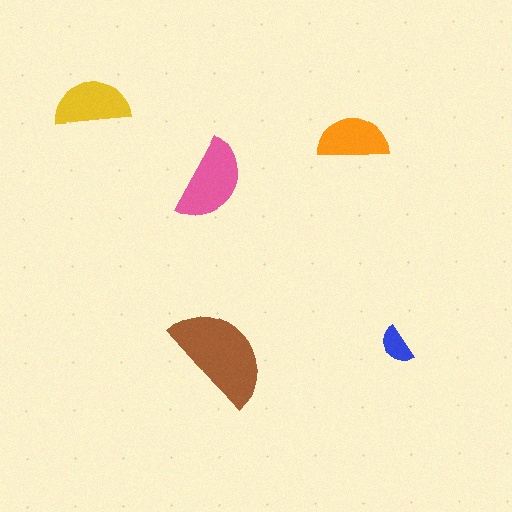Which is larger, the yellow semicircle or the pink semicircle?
The pink one.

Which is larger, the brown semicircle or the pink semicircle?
The brown one.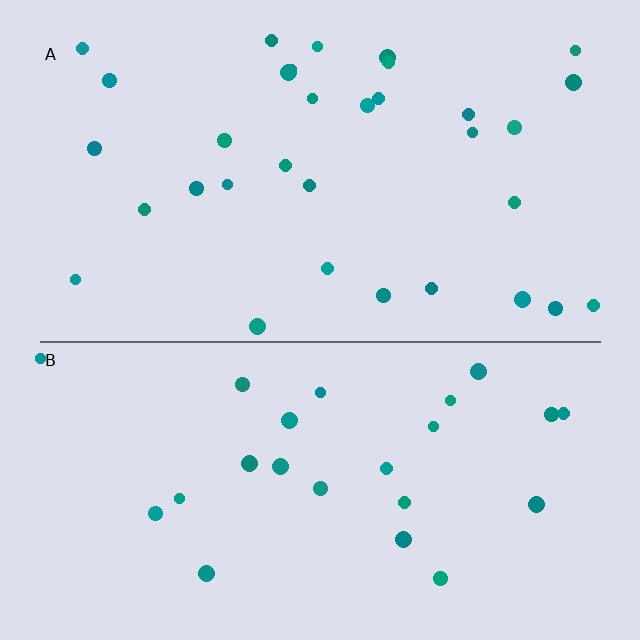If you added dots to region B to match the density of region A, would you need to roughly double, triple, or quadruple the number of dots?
Approximately double.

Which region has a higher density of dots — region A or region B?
A (the top).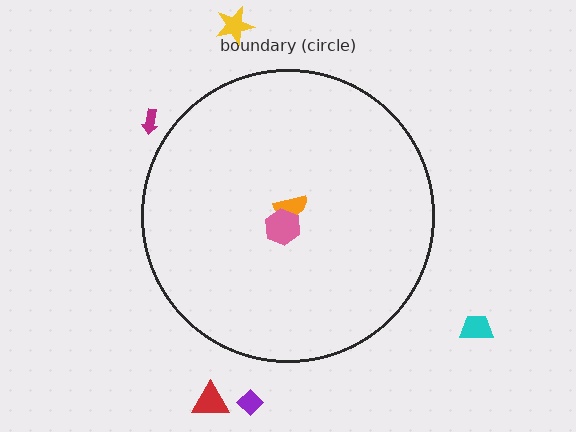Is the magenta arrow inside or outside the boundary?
Outside.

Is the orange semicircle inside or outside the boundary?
Inside.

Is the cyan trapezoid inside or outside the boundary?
Outside.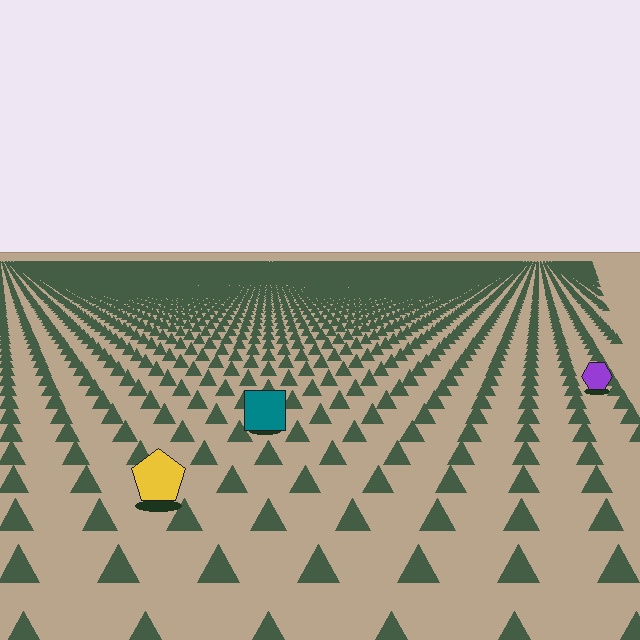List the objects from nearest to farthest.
From nearest to farthest: the yellow pentagon, the teal square, the purple hexagon.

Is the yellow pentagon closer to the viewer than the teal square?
Yes. The yellow pentagon is closer — you can tell from the texture gradient: the ground texture is coarser near it.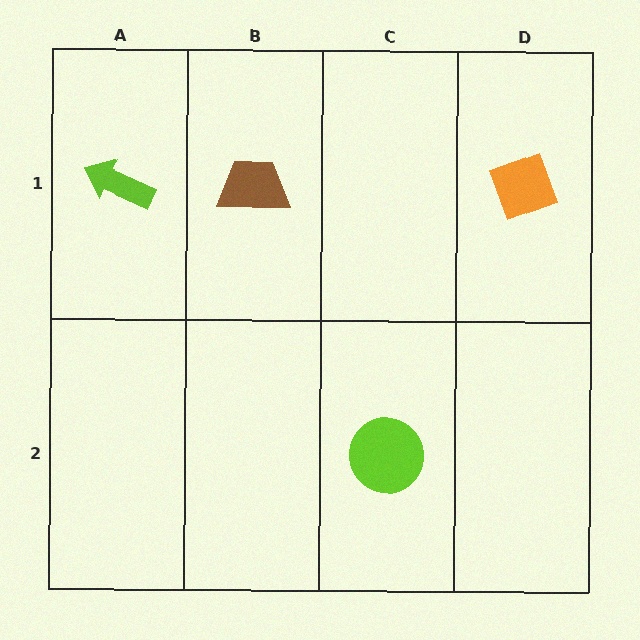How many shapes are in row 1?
3 shapes.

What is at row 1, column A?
A lime arrow.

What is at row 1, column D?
An orange diamond.